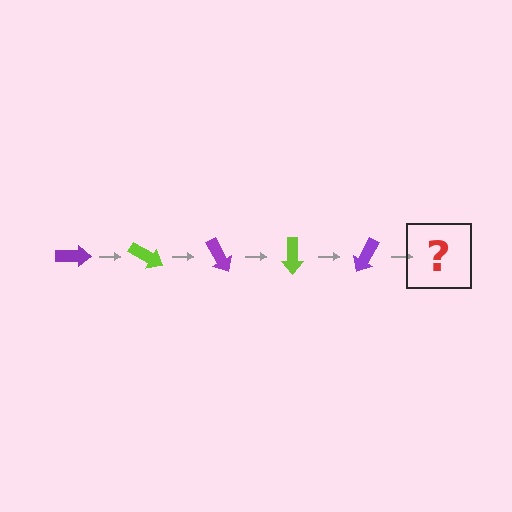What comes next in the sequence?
The next element should be a lime arrow, rotated 150 degrees from the start.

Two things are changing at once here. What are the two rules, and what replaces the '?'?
The two rules are that it rotates 30 degrees each step and the color cycles through purple and lime. The '?' should be a lime arrow, rotated 150 degrees from the start.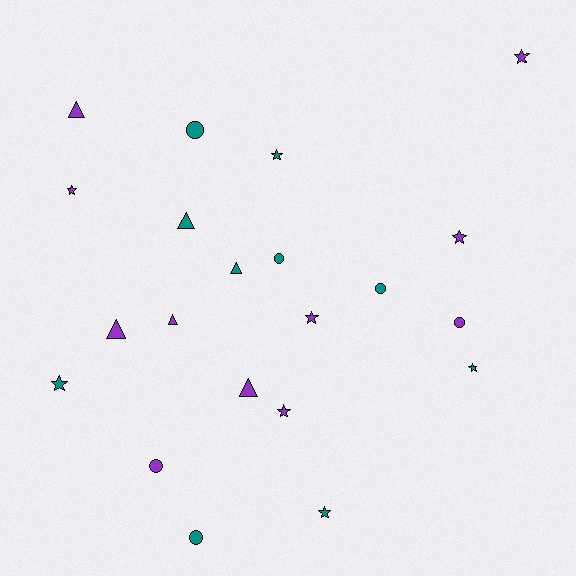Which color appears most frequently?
Purple, with 11 objects.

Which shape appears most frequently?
Star, with 9 objects.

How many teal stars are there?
There are 4 teal stars.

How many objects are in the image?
There are 21 objects.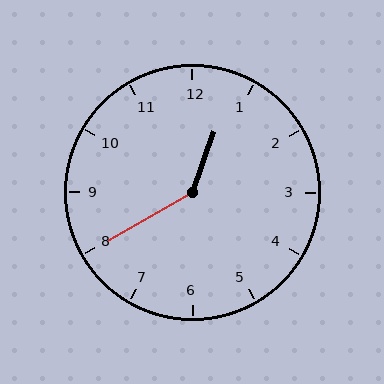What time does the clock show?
12:40.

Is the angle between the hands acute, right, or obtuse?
It is obtuse.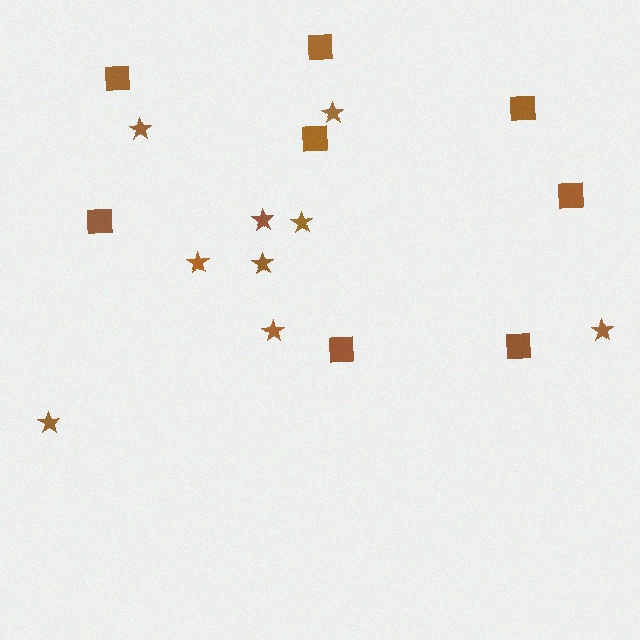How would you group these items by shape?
There are 2 groups: one group of squares (8) and one group of stars (9).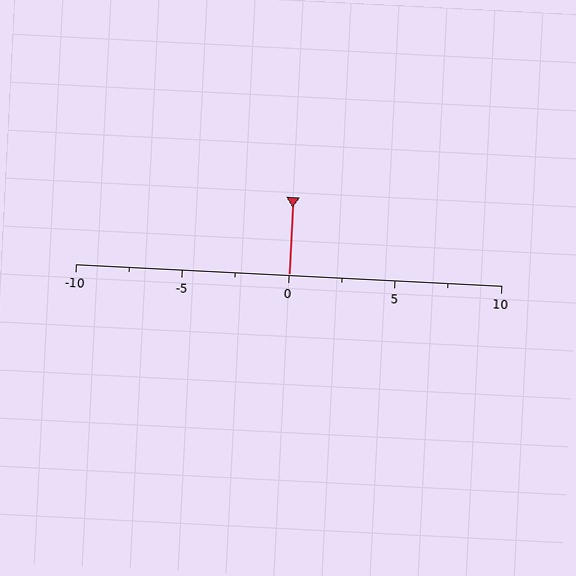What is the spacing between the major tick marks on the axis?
The major ticks are spaced 5 apart.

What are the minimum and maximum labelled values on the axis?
The axis runs from -10 to 10.